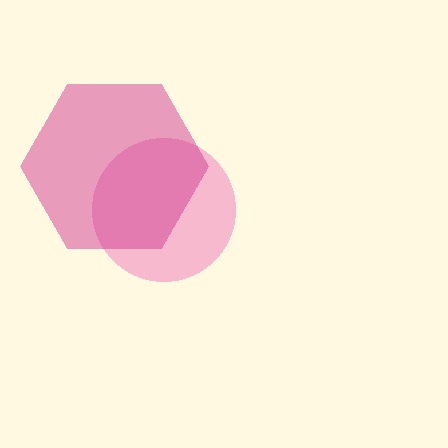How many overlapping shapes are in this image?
There are 2 overlapping shapes in the image.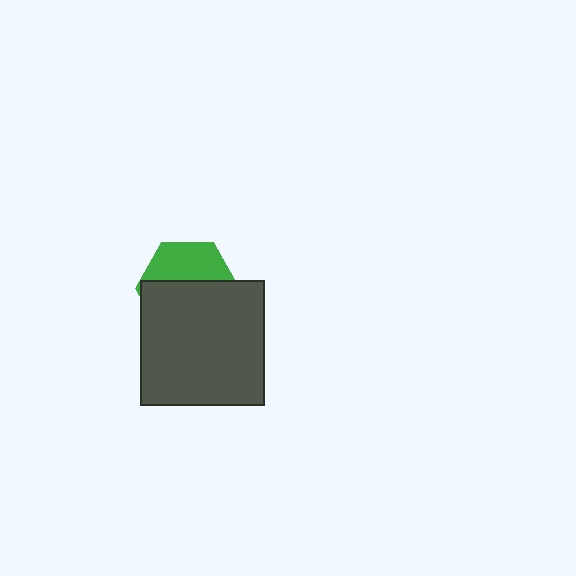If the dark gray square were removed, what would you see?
You would see the complete green hexagon.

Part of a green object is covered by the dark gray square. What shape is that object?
It is a hexagon.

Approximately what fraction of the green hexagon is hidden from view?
Roughly 61% of the green hexagon is hidden behind the dark gray square.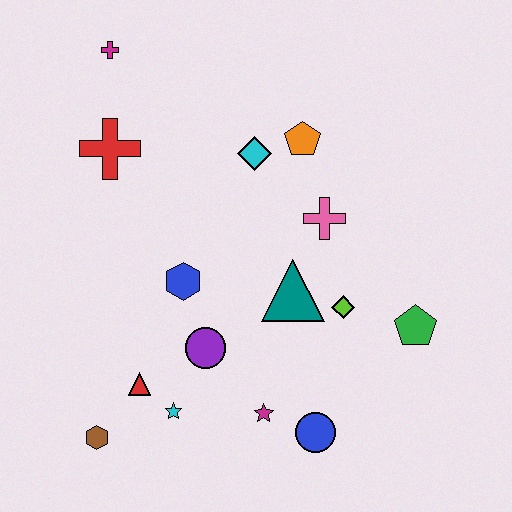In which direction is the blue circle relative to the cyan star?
The blue circle is to the right of the cyan star.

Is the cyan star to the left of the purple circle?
Yes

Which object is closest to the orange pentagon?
The cyan diamond is closest to the orange pentagon.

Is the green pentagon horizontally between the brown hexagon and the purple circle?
No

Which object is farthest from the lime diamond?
The magenta cross is farthest from the lime diamond.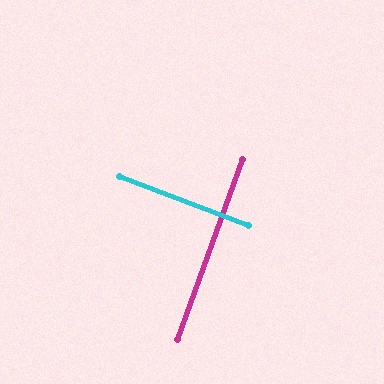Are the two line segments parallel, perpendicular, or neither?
Perpendicular — they meet at approximately 89°.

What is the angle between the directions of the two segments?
Approximately 89 degrees.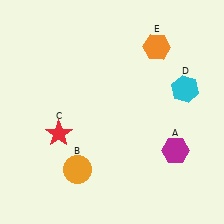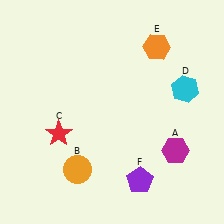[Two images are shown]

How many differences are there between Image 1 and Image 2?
There is 1 difference between the two images.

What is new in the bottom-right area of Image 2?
A purple pentagon (F) was added in the bottom-right area of Image 2.